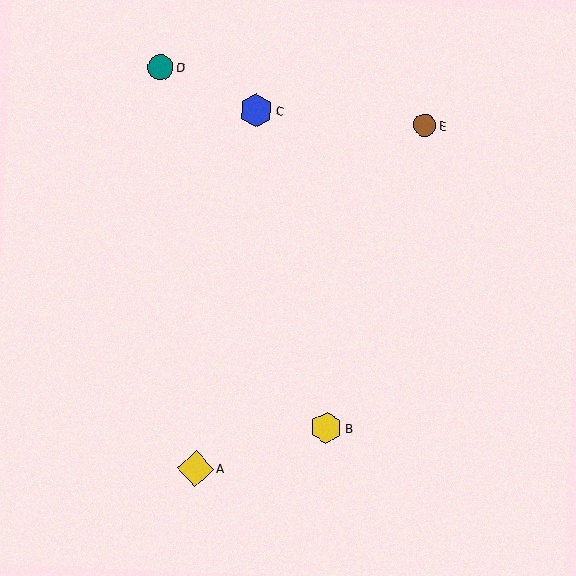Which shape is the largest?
The yellow diamond (labeled A) is the largest.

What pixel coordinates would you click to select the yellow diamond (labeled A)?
Click at (195, 468) to select the yellow diamond A.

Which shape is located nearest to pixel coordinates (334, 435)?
The yellow hexagon (labeled B) at (326, 428) is nearest to that location.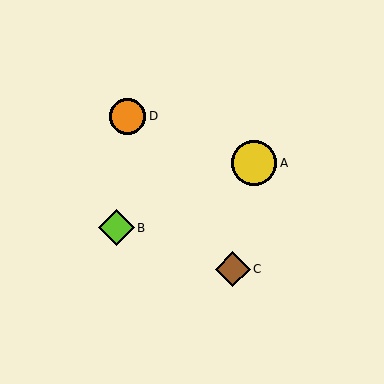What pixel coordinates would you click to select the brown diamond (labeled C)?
Click at (233, 269) to select the brown diamond C.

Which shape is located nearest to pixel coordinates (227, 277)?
The brown diamond (labeled C) at (233, 269) is nearest to that location.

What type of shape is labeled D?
Shape D is an orange circle.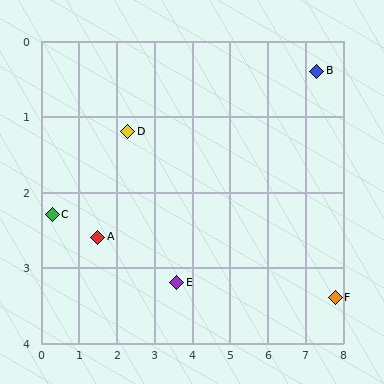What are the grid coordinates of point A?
Point A is at approximately (1.5, 2.6).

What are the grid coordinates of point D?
Point D is at approximately (2.3, 1.2).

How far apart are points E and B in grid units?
Points E and B are about 4.6 grid units apart.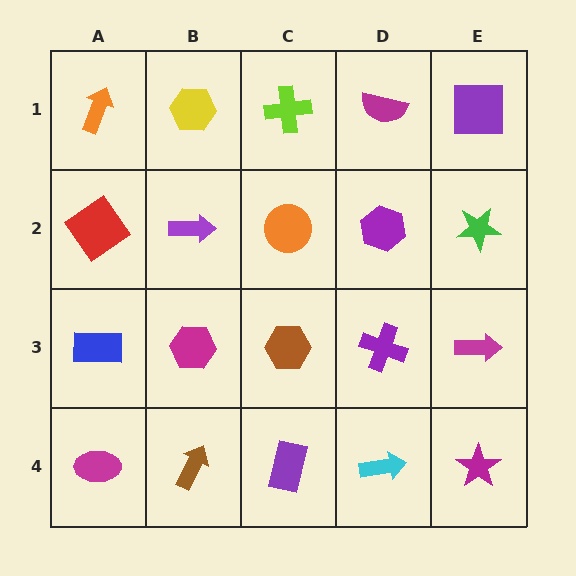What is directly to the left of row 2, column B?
A red diamond.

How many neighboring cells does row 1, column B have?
3.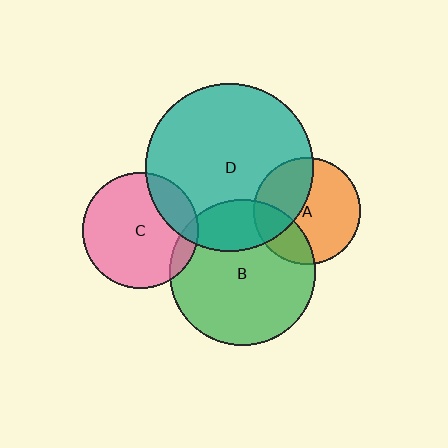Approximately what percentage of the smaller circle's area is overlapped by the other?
Approximately 25%.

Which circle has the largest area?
Circle D (teal).